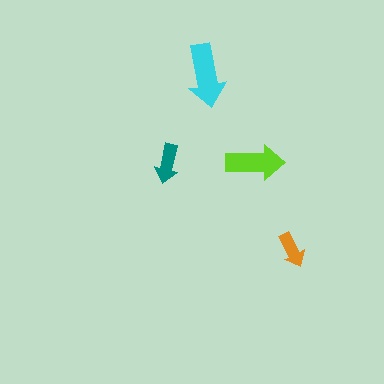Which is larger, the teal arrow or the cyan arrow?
The cyan one.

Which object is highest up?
The cyan arrow is topmost.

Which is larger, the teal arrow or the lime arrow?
The lime one.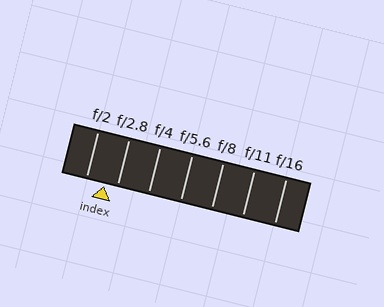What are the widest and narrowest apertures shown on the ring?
The widest aperture shown is f/2 and the narrowest is f/16.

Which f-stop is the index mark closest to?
The index mark is closest to f/2.8.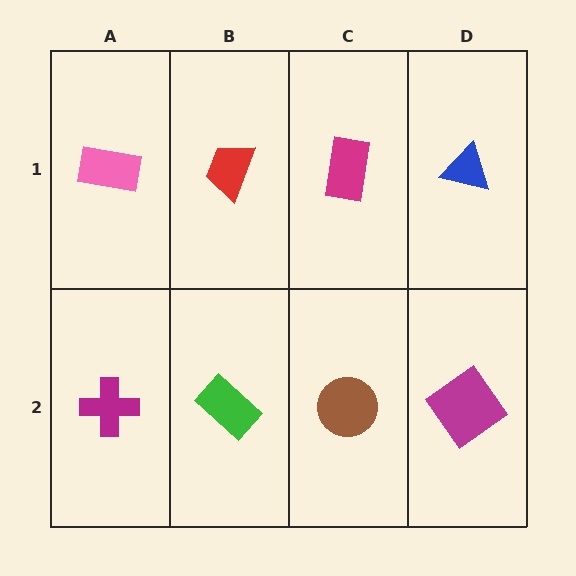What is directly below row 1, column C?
A brown circle.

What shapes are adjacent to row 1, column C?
A brown circle (row 2, column C), a red trapezoid (row 1, column B), a blue triangle (row 1, column D).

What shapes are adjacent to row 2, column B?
A red trapezoid (row 1, column B), a magenta cross (row 2, column A), a brown circle (row 2, column C).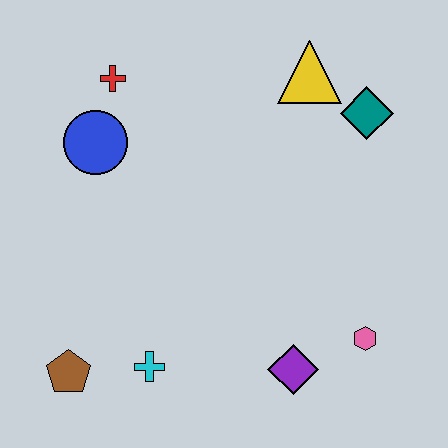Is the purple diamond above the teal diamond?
No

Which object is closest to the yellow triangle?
The teal diamond is closest to the yellow triangle.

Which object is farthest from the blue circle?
The pink hexagon is farthest from the blue circle.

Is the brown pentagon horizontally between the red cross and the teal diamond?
No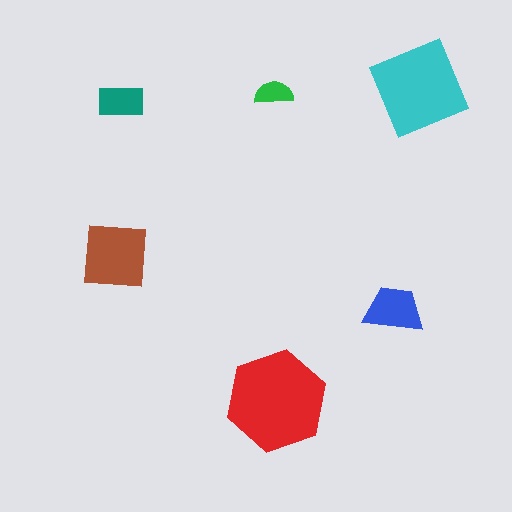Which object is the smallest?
The green semicircle.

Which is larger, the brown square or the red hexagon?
The red hexagon.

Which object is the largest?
The red hexagon.